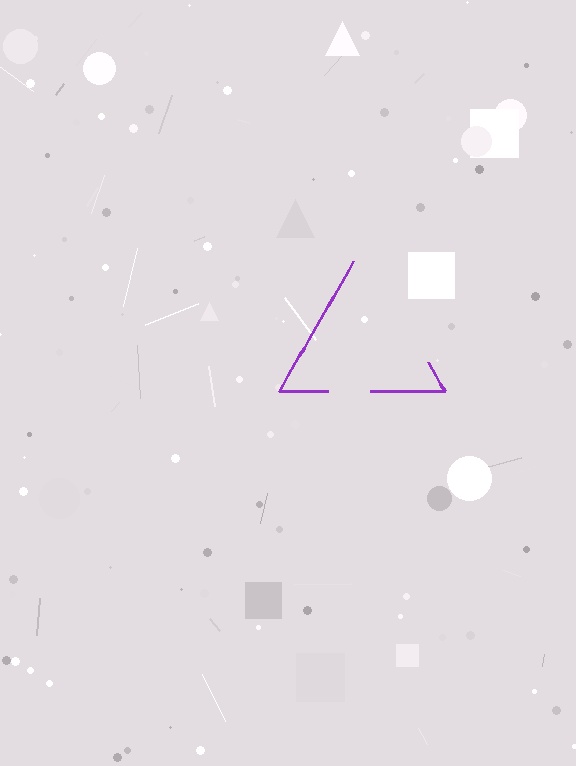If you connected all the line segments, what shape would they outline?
They would outline a triangle.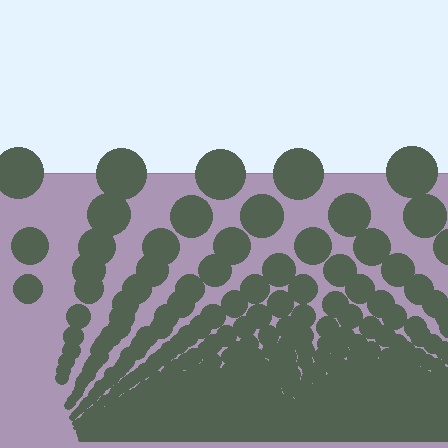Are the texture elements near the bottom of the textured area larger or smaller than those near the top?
Smaller. The gradient is inverted — elements near the bottom are smaller and denser.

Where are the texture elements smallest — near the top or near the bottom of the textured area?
Near the bottom.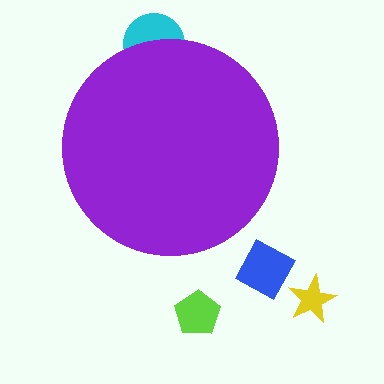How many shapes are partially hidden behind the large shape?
1 shape is partially hidden.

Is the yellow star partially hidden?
No, the yellow star is fully visible.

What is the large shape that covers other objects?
A purple circle.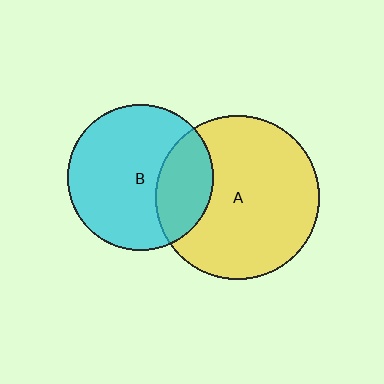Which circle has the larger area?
Circle A (yellow).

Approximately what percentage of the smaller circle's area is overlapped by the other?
Approximately 25%.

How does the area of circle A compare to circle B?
Approximately 1.3 times.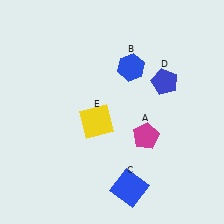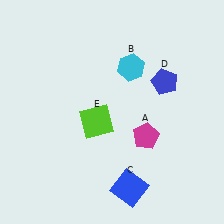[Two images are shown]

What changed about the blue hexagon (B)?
In Image 1, B is blue. In Image 2, it changed to cyan.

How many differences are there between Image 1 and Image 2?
There are 2 differences between the two images.